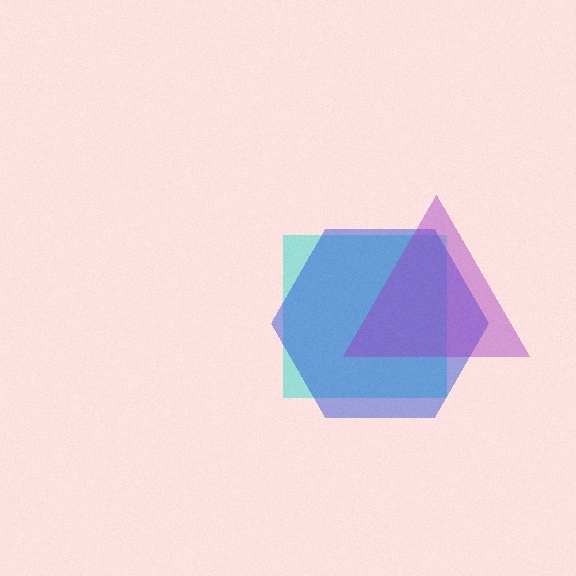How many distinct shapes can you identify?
There are 3 distinct shapes: a cyan square, a blue hexagon, a purple triangle.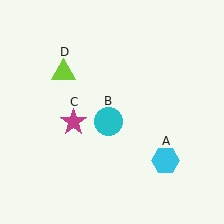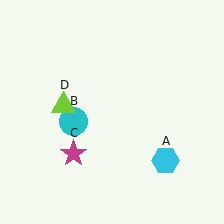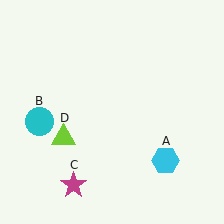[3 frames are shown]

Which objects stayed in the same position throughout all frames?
Cyan hexagon (object A) remained stationary.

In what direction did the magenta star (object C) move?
The magenta star (object C) moved down.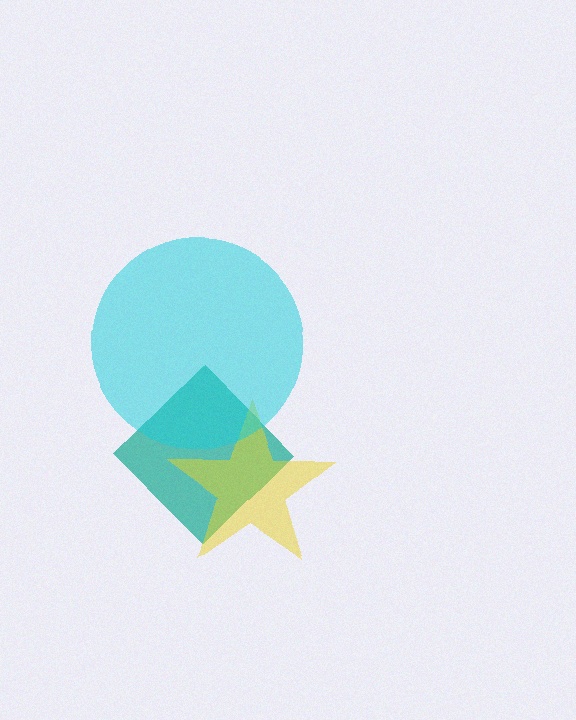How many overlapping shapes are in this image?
There are 3 overlapping shapes in the image.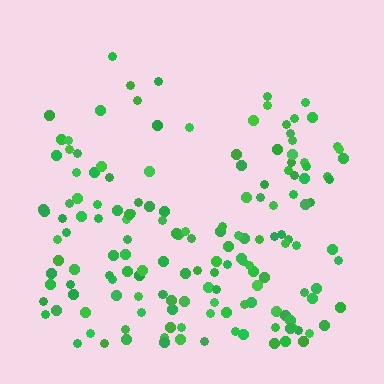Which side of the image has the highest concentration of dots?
The bottom.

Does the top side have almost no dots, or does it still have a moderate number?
Still a moderate number, just noticeably fewer than the bottom.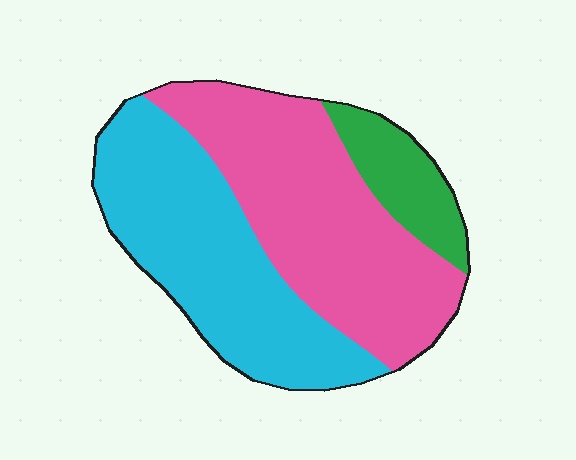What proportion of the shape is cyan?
Cyan covers 42% of the shape.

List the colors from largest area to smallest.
From largest to smallest: pink, cyan, green.